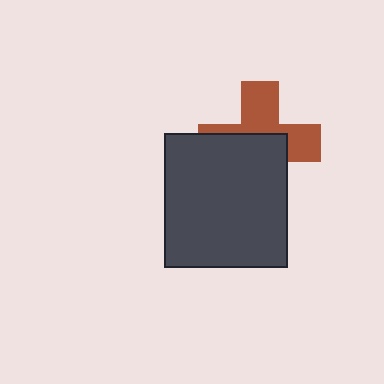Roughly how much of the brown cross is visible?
About half of it is visible (roughly 48%).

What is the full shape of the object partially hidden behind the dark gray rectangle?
The partially hidden object is a brown cross.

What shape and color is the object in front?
The object in front is a dark gray rectangle.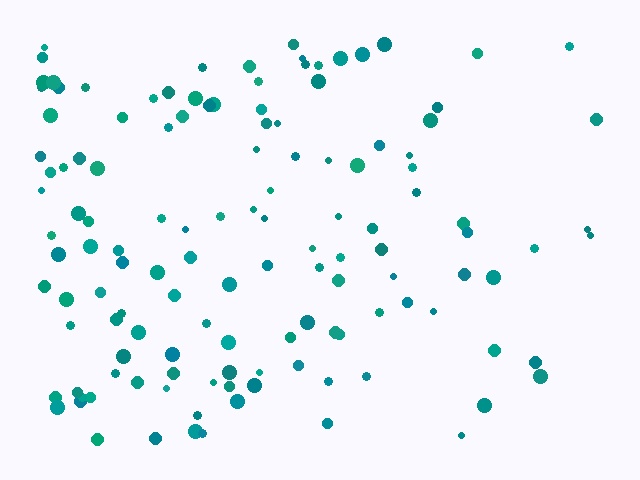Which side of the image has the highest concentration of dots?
The left.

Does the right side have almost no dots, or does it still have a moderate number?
Still a moderate number, just noticeably fewer than the left.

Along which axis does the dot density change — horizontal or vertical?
Horizontal.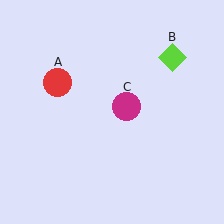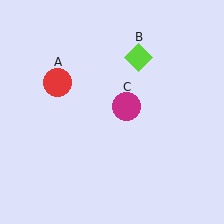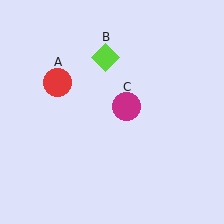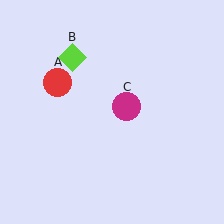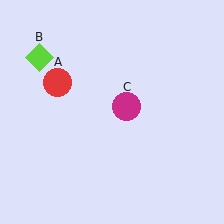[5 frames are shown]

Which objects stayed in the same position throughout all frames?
Red circle (object A) and magenta circle (object C) remained stationary.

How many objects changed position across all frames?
1 object changed position: lime diamond (object B).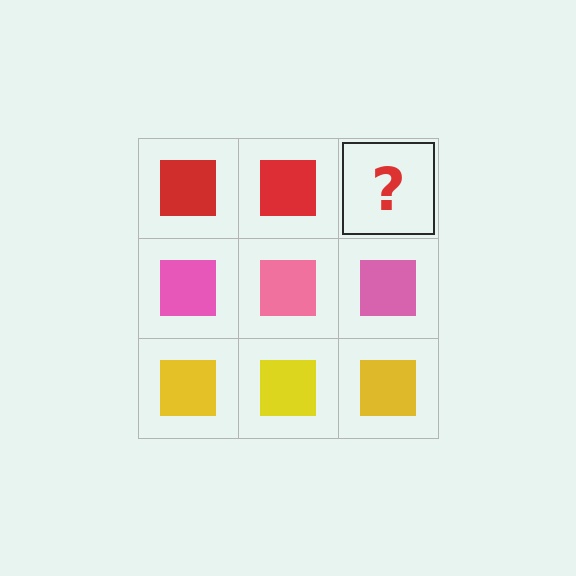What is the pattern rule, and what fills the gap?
The rule is that each row has a consistent color. The gap should be filled with a red square.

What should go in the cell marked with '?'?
The missing cell should contain a red square.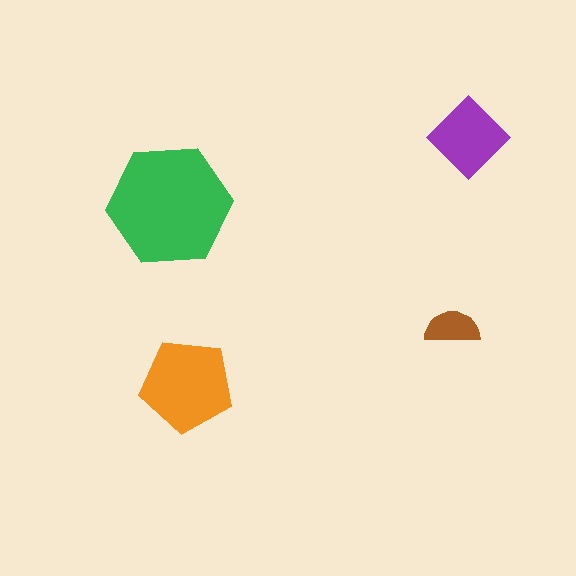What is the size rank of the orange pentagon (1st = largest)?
2nd.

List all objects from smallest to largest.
The brown semicircle, the purple diamond, the orange pentagon, the green hexagon.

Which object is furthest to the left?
The green hexagon is leftmost.